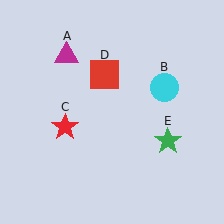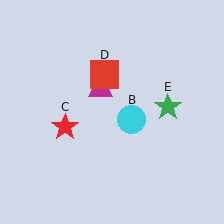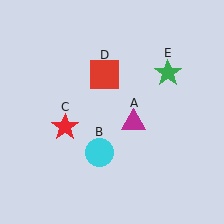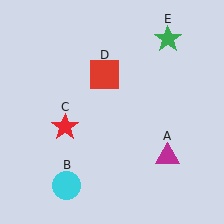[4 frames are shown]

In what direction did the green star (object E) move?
The green star (object E) moved up.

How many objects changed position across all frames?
3 objects changed position: magenta triangle (object A), cyan circle (object B), green star (object E).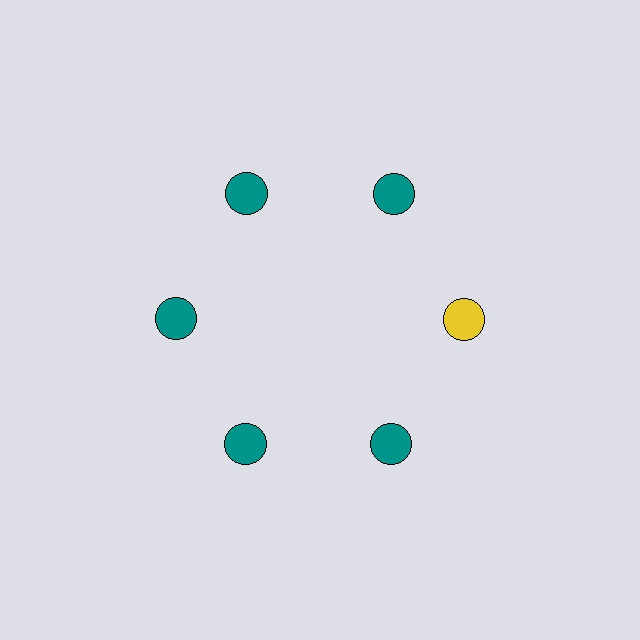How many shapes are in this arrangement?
There are 6 shapes arranged in a ring pattern.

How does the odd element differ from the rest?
It has a different color: yellow instead of teal.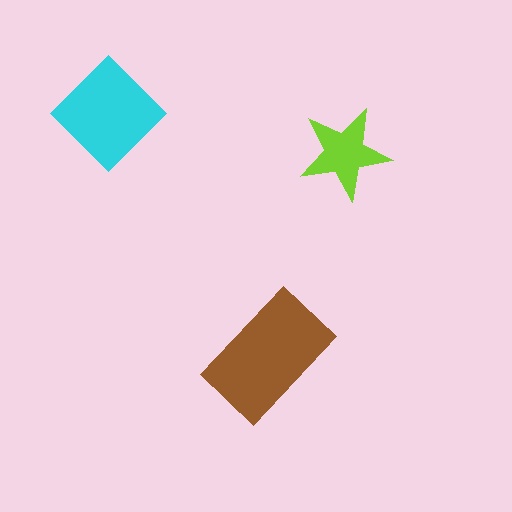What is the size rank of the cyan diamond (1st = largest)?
2nd.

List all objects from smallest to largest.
The lime star, the cyan diamond, the brown rectangle.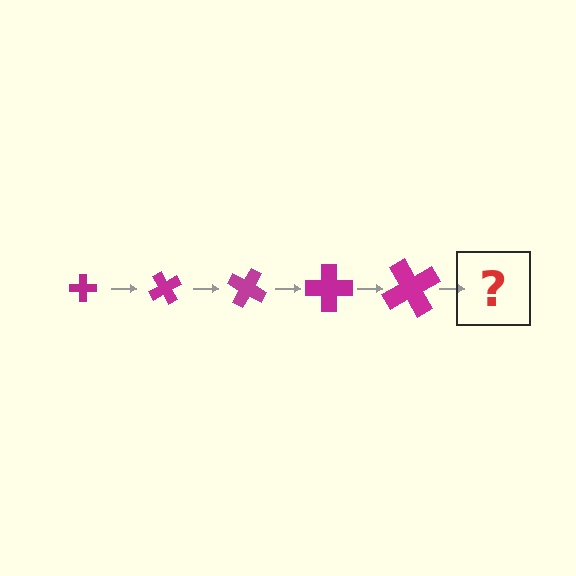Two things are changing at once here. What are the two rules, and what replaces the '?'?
The two rules are that the cross grows larger each step and it rotates 60 degrees each step. The '?' should be a cross, larger than the previous one and rotated 300 degrees from the start.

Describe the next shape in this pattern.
It should be a cross, larger than the previous one and rotated 300 degrees from the start.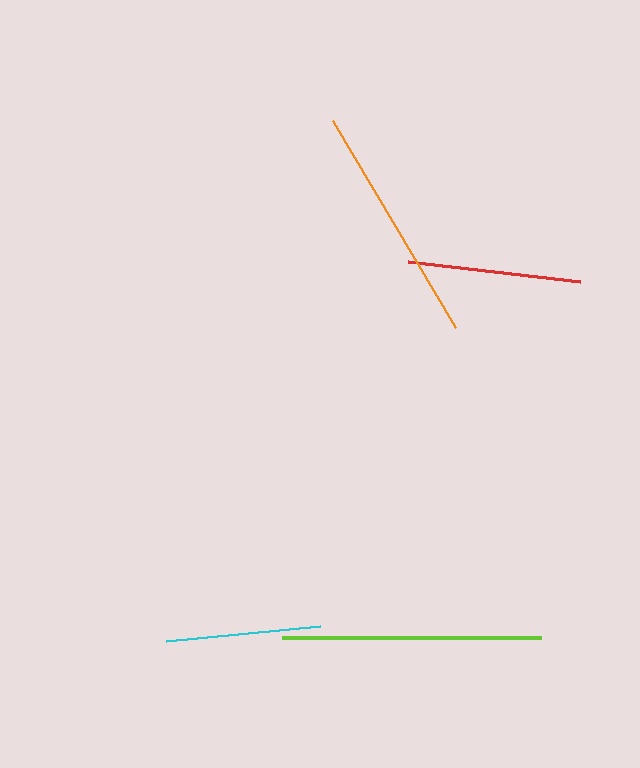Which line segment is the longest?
The lime line is the longest at approximately 259 pixels.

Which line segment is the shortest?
The cyan line is the shortest at approximately 155 pixels.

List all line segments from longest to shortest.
From longest to shortest: lime, orange, red, cyan.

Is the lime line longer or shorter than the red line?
The lime line is longer than the red line.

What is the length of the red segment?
The red segment is approximately 173 pixels long.